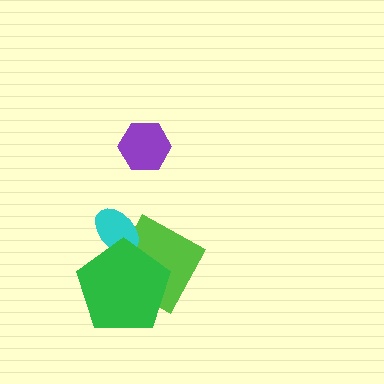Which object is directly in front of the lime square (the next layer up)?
The cyan ellipse is directly in front of the lime square.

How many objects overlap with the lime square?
2 objects overlap with the lime square.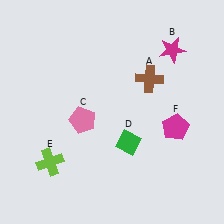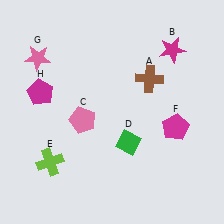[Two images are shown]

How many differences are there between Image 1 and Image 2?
There are 2 differences between the two images.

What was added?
A pink star (G), a magenta pentagon (H) were added in Image 2.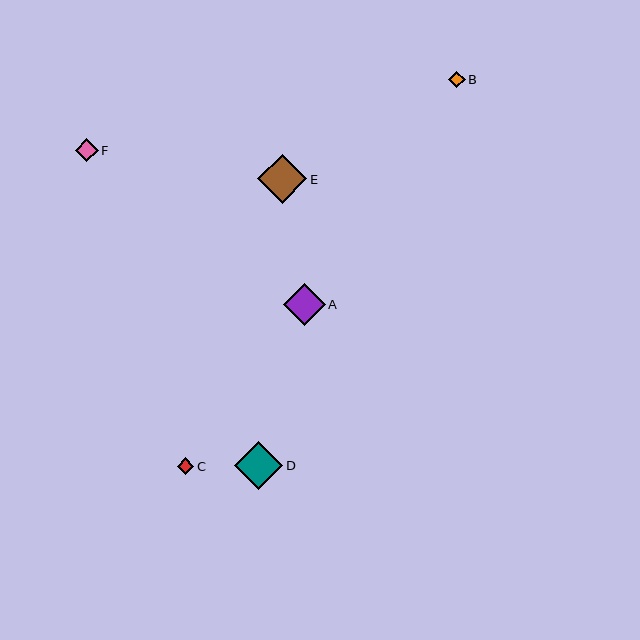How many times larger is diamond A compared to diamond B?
Diamond A is approximately 2.5 times the size of diamond B.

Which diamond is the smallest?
Diamond C is the smallest with a size of approximately 17 pixels.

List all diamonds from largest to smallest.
From largest to smallest: E, D, A, F, B, C.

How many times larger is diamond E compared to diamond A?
Diamond E is approximately 1.2 times the size of diamond A.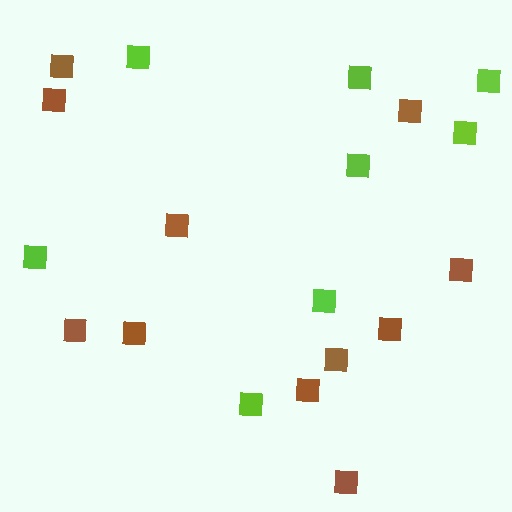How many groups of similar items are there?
There are 2 groups: one group of brown squares (11) and one group of lime squares (8).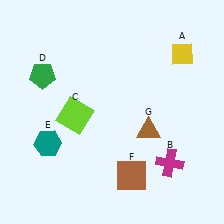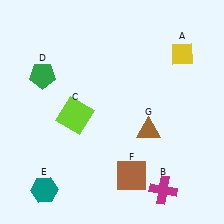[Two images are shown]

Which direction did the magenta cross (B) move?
The magenta cross (B) moved down.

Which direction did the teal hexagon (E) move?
The teal hexagon (E) moved down.